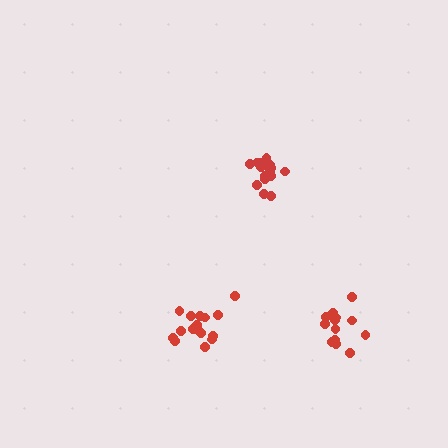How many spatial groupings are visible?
There are 3 spatial groupings.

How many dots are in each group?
Group 1: 16 dots, Group 2: 13 dots, Group 3: 16 dots (45 total).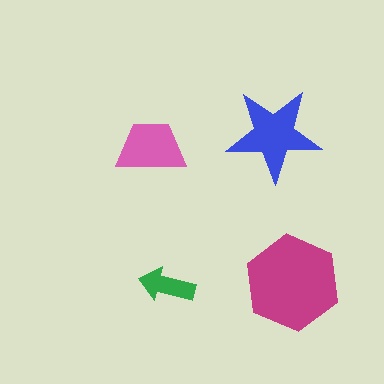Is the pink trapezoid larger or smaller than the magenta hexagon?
Smaller.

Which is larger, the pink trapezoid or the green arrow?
The pink trapezoid.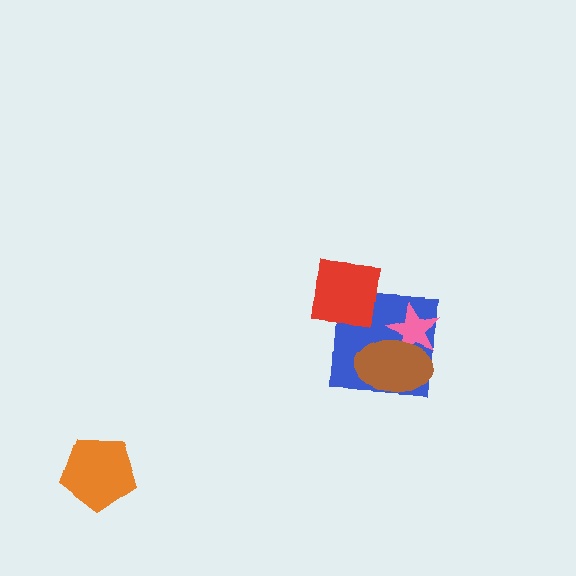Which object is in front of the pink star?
The brown ellipse is in front of the pink star.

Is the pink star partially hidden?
Yes, it is partially covered by another shape.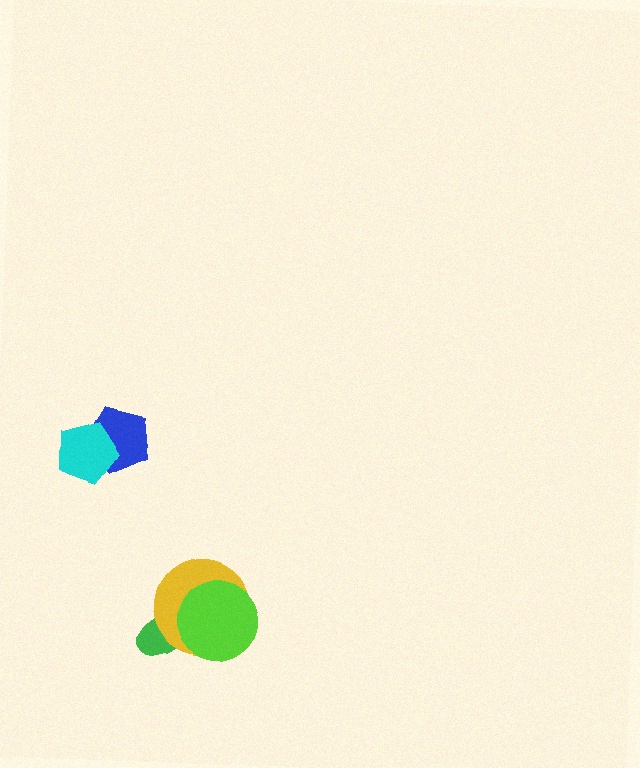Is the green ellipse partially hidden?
Yes, it is partially covered by another shape.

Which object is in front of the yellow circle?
The lime circle is in front of the yellow circle.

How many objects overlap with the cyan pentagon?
1 object overlaps with the cyan pentagon.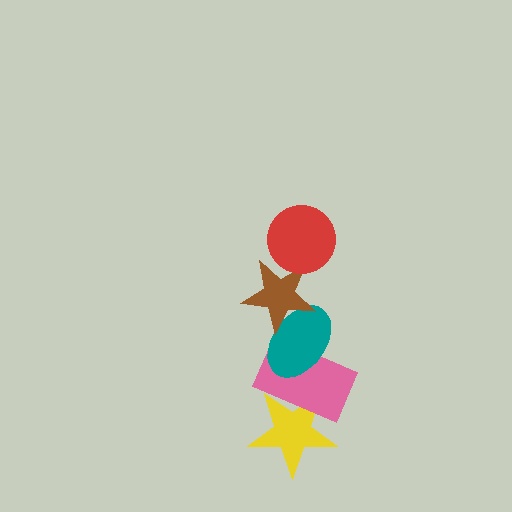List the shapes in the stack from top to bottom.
From top to bottom: the red circle, the brown star, the teal ellipse, the pink rectangle, the yellow star.